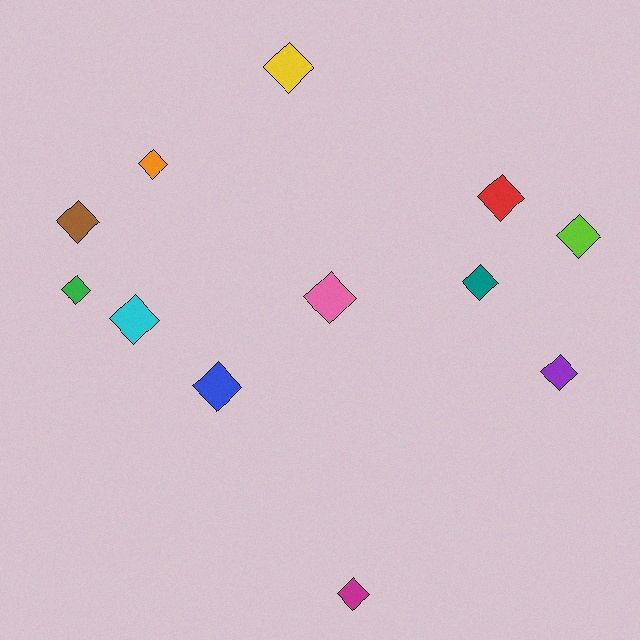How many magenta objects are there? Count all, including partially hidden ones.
There is 1 magenta object.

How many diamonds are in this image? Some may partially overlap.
There are 12 diamonds.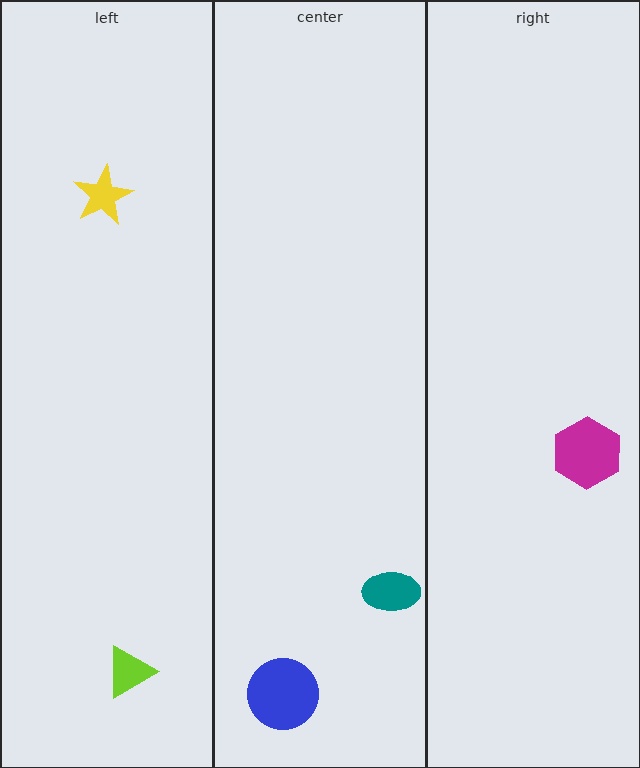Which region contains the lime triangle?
The left region.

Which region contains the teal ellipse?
The center region.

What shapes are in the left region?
The yellow star, the lime triangle.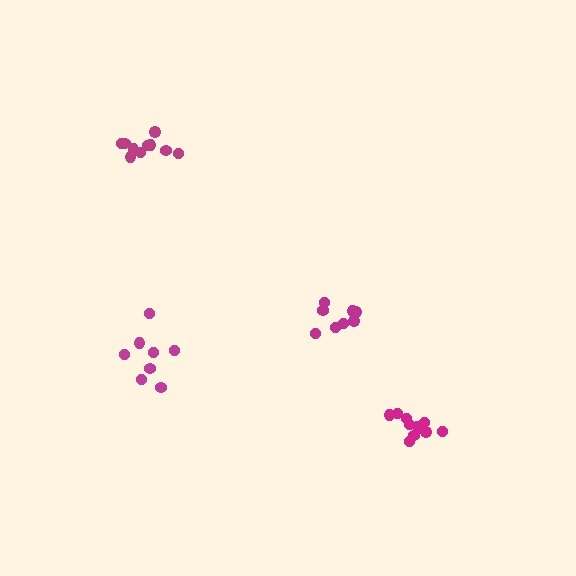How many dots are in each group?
Group 1: 8 dots, Group 2: 8 dots, Group 3: 10 dots, Group 4: 10 dots (36 total).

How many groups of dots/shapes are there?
There are 4 groups.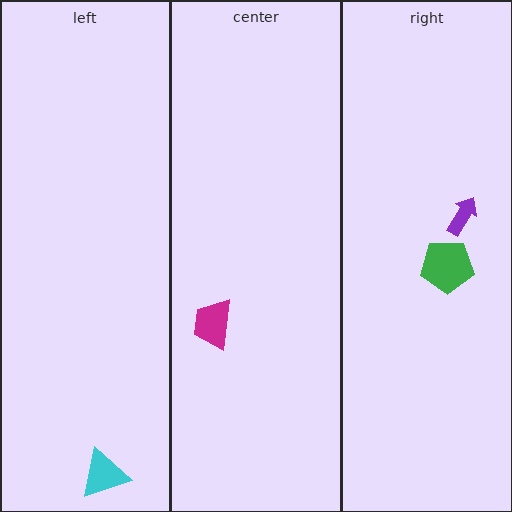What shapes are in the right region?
The green pentagon, the purple arrow.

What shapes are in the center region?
The magenta trapezoid.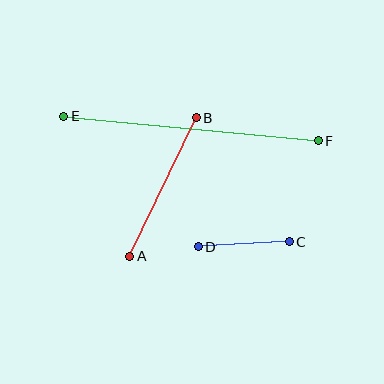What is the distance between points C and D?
The distance is approximately 91 pixels.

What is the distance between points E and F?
The distance is approximately 256 pixels.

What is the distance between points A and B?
The distance is approximately 154 pixels.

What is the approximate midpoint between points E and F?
The midpoint is at approximately (191, 128) pixels.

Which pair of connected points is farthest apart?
Points E and F are farthest apart.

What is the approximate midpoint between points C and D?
The midpoint is at approximately (244, 244) pixels.